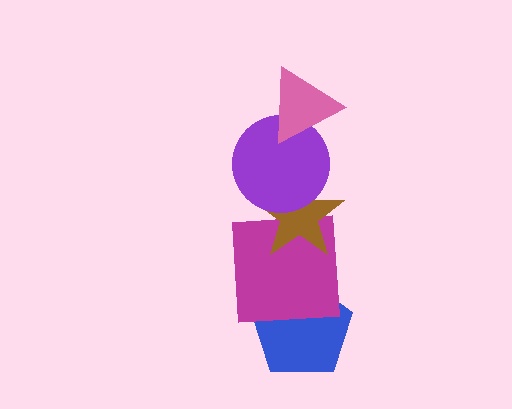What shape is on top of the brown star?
The purple circle is on top of the brown star.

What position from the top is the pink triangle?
The pink triangle is 1st from the top.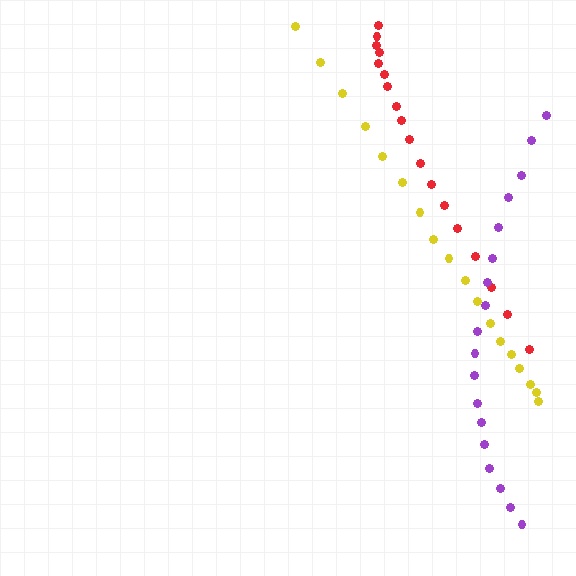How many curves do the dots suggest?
There are 3 distinct paths.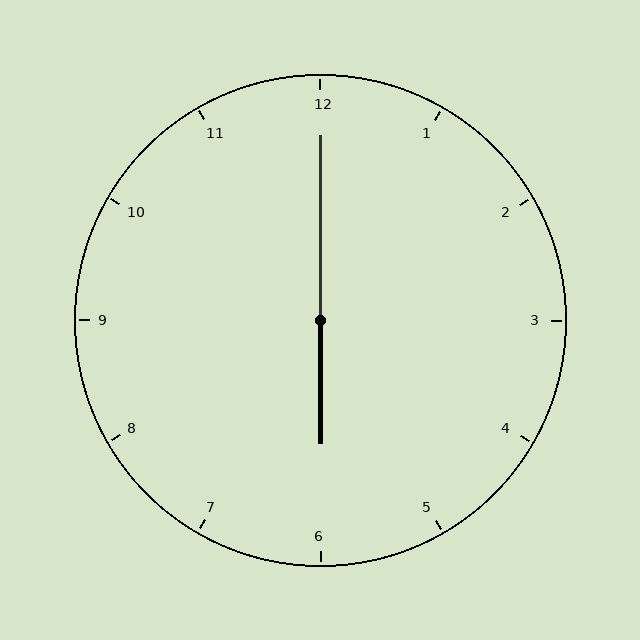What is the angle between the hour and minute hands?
Approximately 180 degrees.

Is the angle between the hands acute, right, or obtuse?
It is obtuse.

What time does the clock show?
6:00.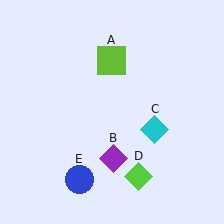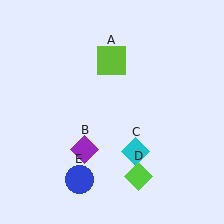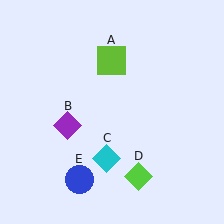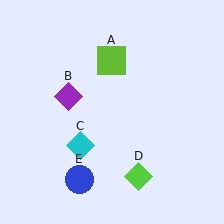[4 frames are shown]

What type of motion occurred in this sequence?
The purple diamond (object B), cyan diamond (object C) rotated clockwise around the center of the scene.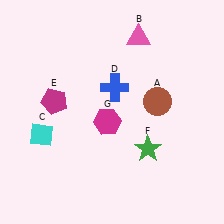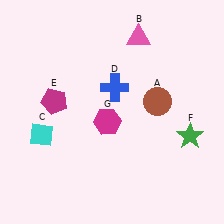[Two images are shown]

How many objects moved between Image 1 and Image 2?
1 object moved between the two images.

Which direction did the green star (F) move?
The green star (F) moved right.